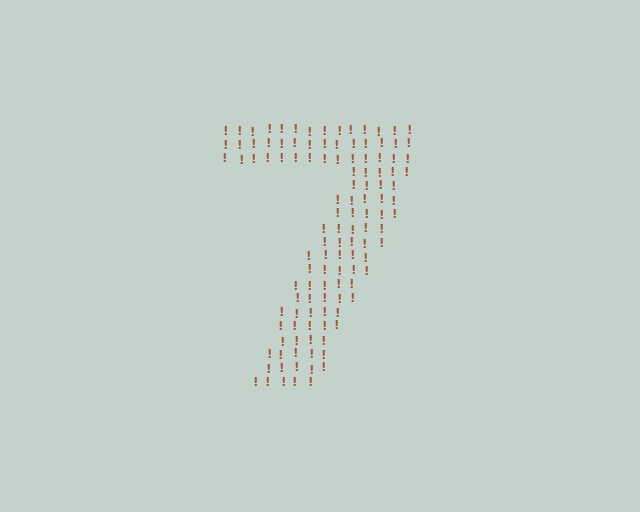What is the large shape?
The large shape is the digit 7.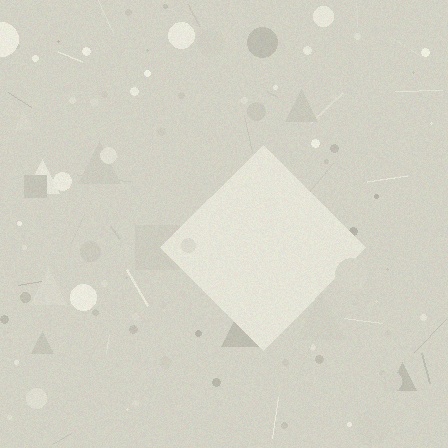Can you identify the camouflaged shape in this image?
The camouflaged shape is a diamond.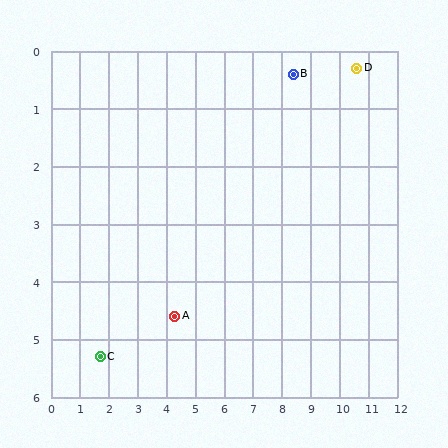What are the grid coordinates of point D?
Point D is at approximately (10.6, 0.3).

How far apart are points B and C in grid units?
Points B and C are about 8.3 grid units apart.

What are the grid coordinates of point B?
Point B is at approximately (8.4, 0.4).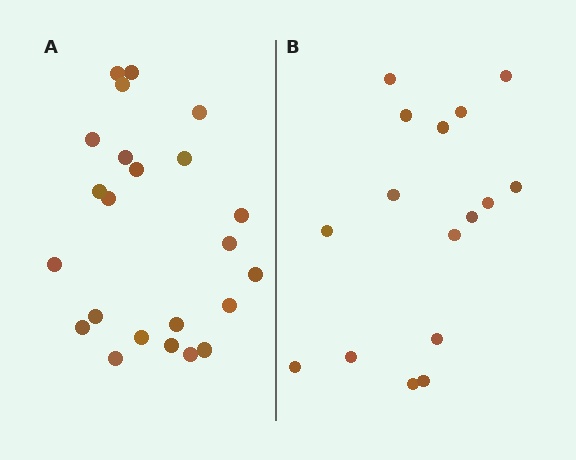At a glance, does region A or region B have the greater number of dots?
Region A (the left region) has more dots.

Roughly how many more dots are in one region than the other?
Region A has roughly 8 or so more dots than region B.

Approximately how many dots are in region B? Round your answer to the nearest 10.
About 20 dots. (The exact count is 16, which rounds to 20.)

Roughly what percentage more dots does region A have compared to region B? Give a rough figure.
About 45% more.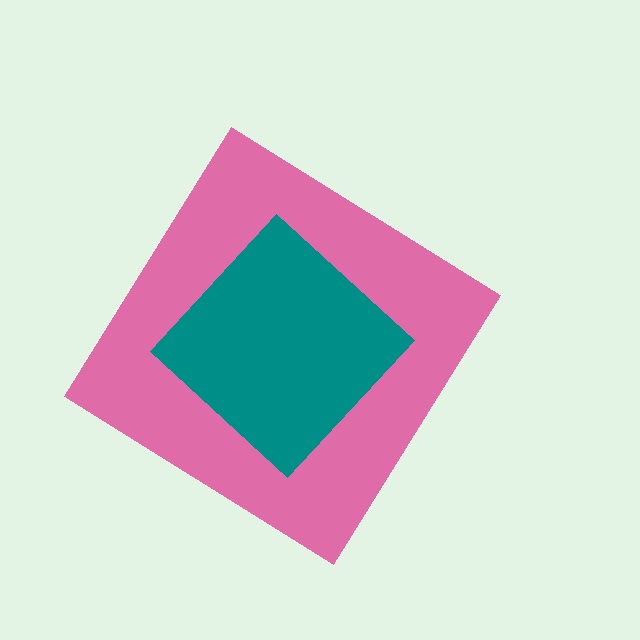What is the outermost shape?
The pink diamond.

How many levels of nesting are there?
2.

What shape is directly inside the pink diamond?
The teal diamond.